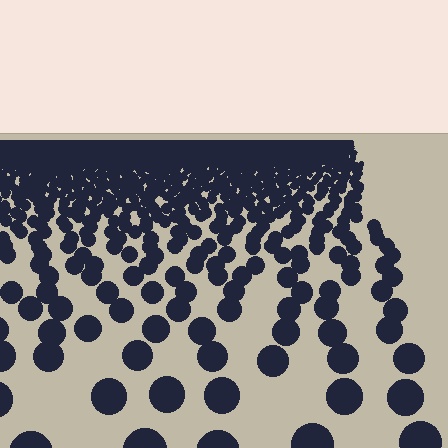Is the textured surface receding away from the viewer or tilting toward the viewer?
The surface is receding away from the viewer. Texture elements get smaller and denser toward the top.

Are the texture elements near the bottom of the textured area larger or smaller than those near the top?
Larger. Near the bottom, elements are closer to the viewer and appear at a bigger on-screen size.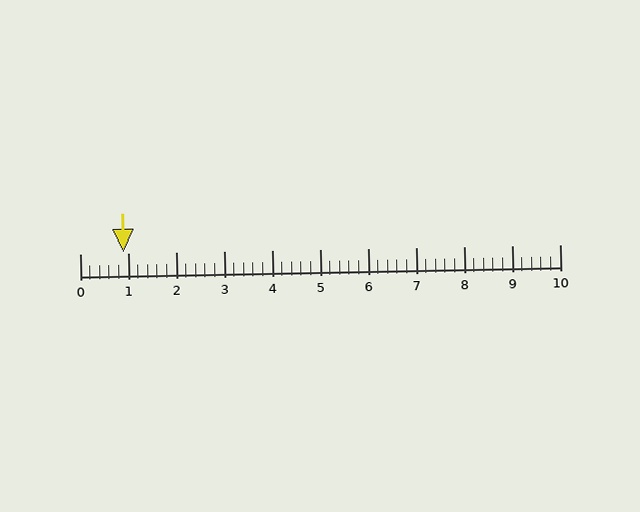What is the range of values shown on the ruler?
The ruler shows values from 0 to 10.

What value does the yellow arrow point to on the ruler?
The yellow arrow points to approximately 0.9.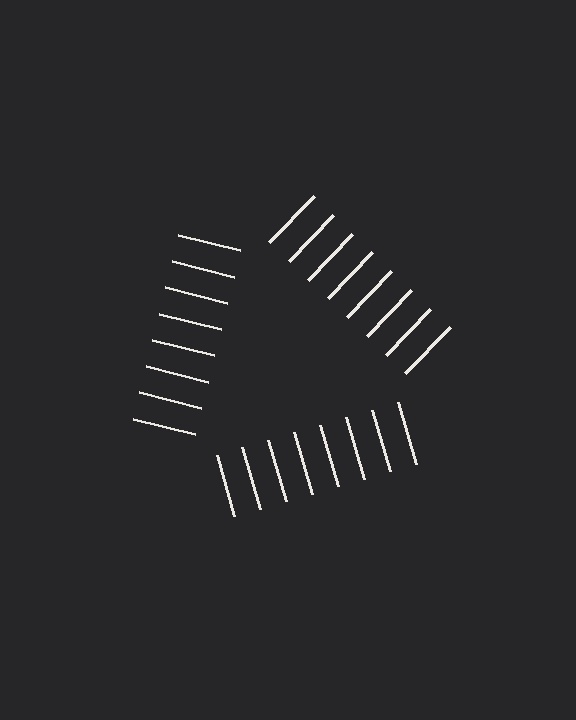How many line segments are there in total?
24 — 8 along each of the 3 edges.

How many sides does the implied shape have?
3 sides — the line-ends trace a triangle.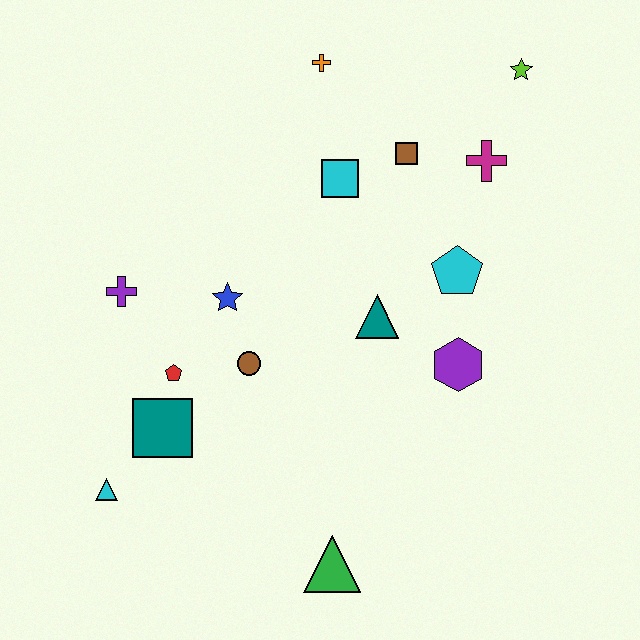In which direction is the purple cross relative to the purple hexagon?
The purple cross is to the left of the purple hexagon.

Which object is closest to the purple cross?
The red pentagon is closest to the purple cross.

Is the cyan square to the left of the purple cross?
No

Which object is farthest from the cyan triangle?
The lime star is farthest from the cyan triangle.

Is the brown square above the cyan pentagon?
Yes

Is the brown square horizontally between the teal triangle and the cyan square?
No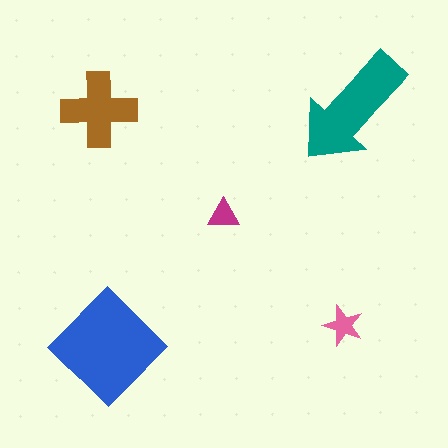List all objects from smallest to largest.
The magenta triangle, the pink star, the brown cross, the teal arrow, the blue diamond.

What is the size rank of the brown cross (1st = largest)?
3rd.